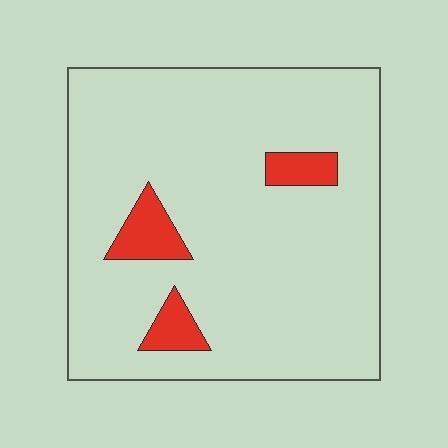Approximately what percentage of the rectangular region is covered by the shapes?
Approximately 10%.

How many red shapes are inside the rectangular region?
3.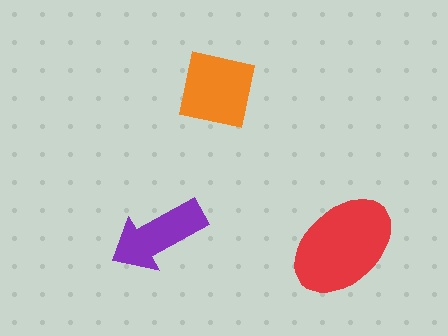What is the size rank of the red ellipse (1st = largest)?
1st.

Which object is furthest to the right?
The red ellipse is rightmost.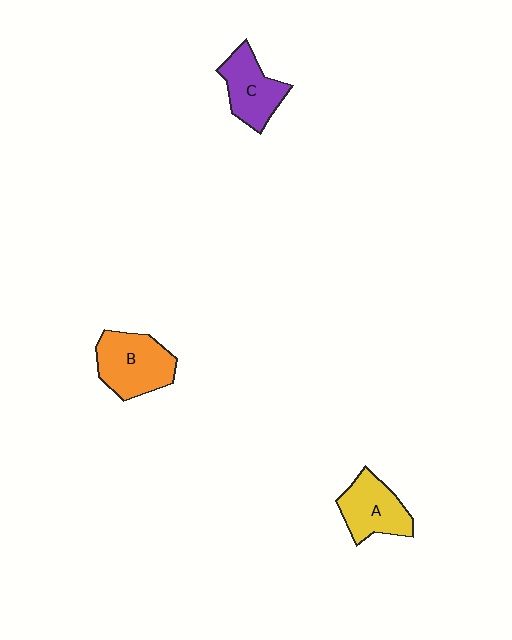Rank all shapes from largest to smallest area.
From largest to smallest: B (orange), A (yellow), C (purple).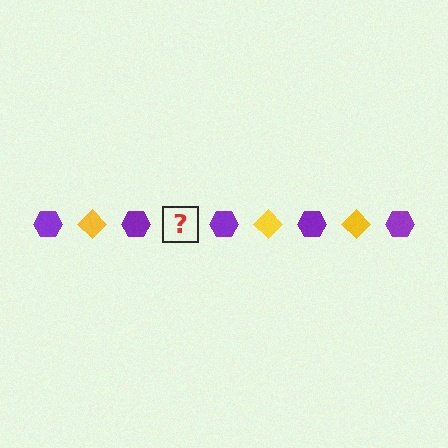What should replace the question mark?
The question mark should be replaced with a yellow diamond.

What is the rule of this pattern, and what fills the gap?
The rule is that the pattern alternates between purple hexagon and yellow diamond. The gap should be filled with a yellow diamond.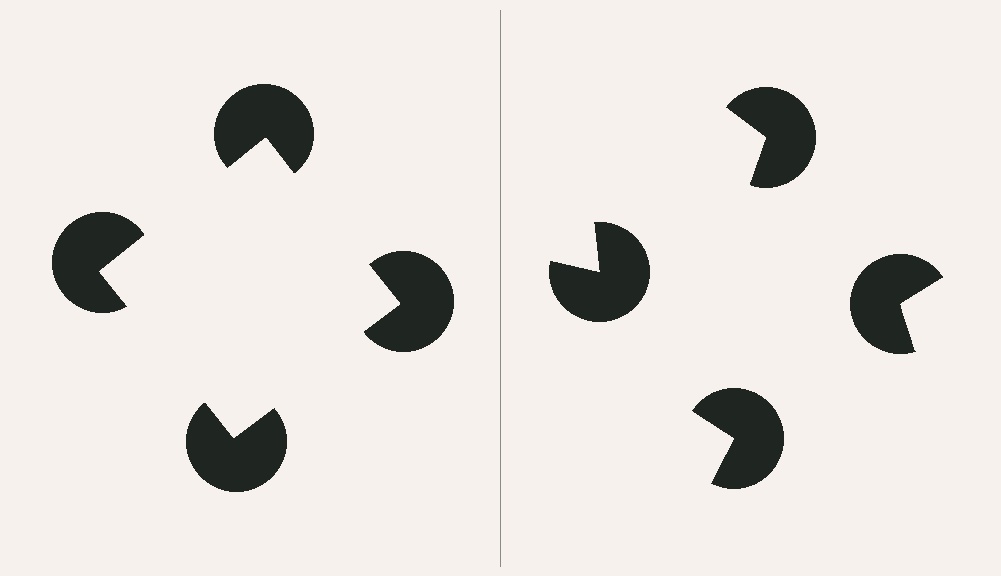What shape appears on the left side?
An illusory square.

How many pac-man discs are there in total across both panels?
8 — 4 on each side.